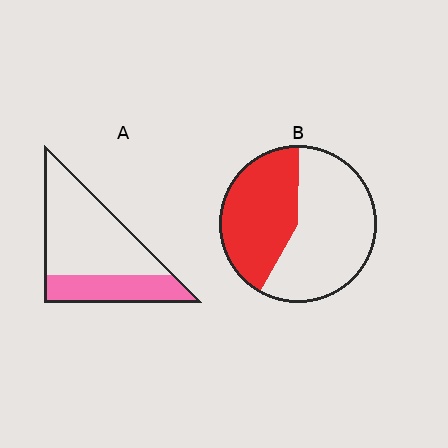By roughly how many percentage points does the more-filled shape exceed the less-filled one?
By roughly 10 percentage points (B over A).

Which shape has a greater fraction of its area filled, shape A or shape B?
Shape B.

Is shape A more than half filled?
No.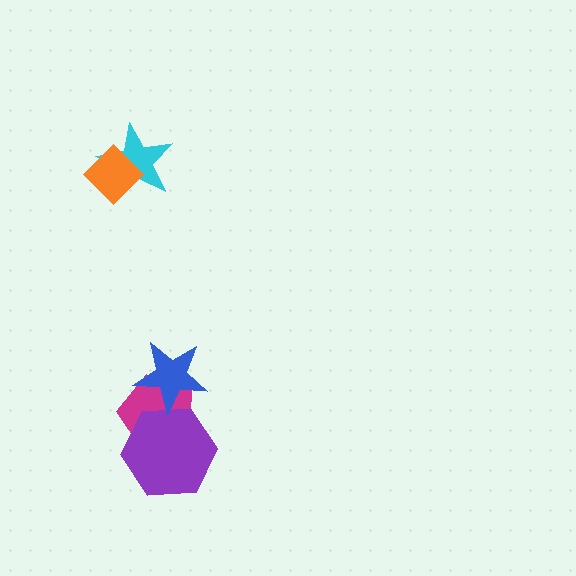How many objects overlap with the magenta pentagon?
2 objects overlap with the magenta pentagon.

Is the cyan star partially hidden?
Yes, it is partially covered by another shape.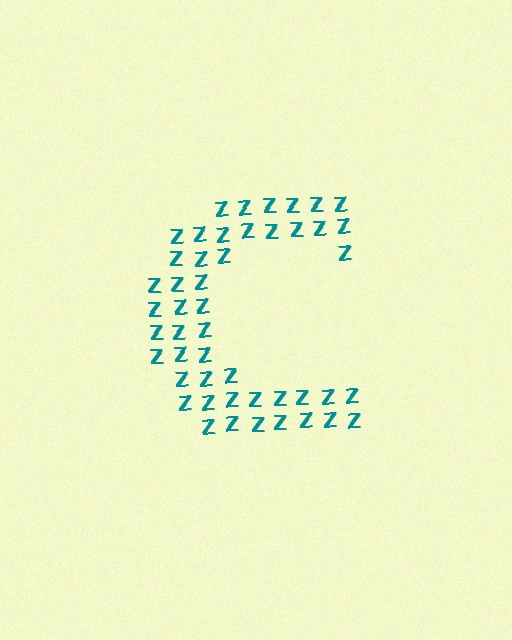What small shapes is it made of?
It is made of small letter Z's.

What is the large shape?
The large shape is the letter C.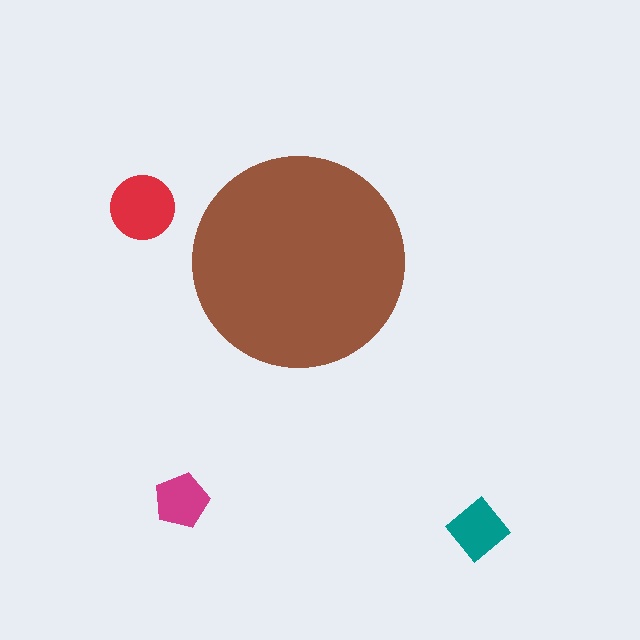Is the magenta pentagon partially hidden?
No, the magenta pentagon is fully visible.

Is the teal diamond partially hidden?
No, the teal diamond is fully visible.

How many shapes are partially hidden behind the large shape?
0 shapes are partially hidden.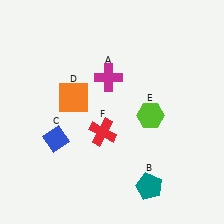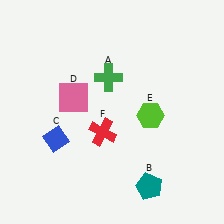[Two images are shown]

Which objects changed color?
A changed from magenta to green. D changed from orange to pink.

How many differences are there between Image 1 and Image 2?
There are 2 differences between the two images.